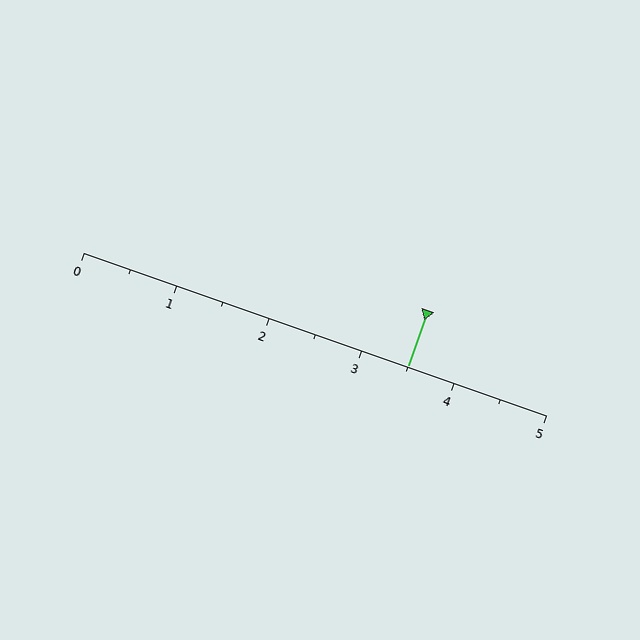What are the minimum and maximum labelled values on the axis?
The axis runs from 0 to 5.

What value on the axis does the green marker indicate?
The marker indicates approximately 3.5.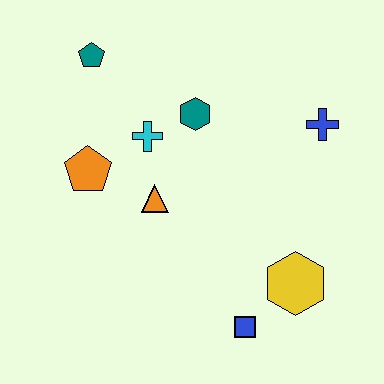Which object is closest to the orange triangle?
The cyan cross is closest to the orange triangle.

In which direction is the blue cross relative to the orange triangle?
The blue cross is to the right of the orange triangle.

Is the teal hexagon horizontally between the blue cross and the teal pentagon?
Yes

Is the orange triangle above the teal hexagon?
No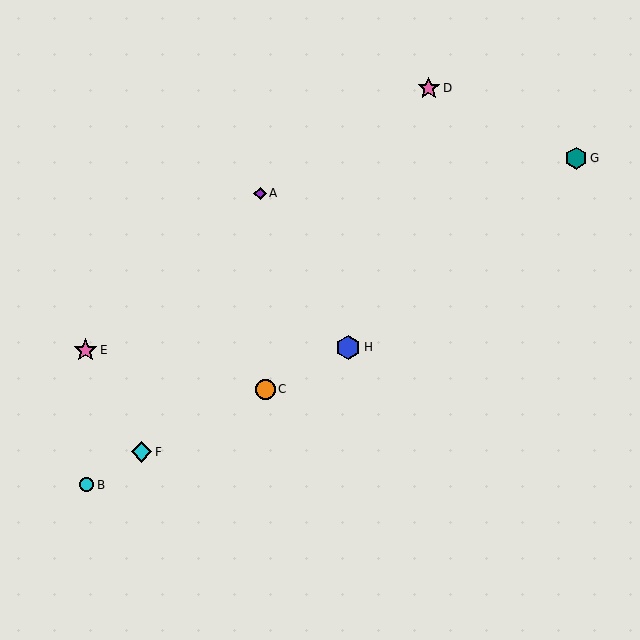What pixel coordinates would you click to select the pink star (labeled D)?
Click at (429, 88) to select the pink star D.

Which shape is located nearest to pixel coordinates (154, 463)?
The cyan diamond (labeled F) at (141, 452) is nearest to that location.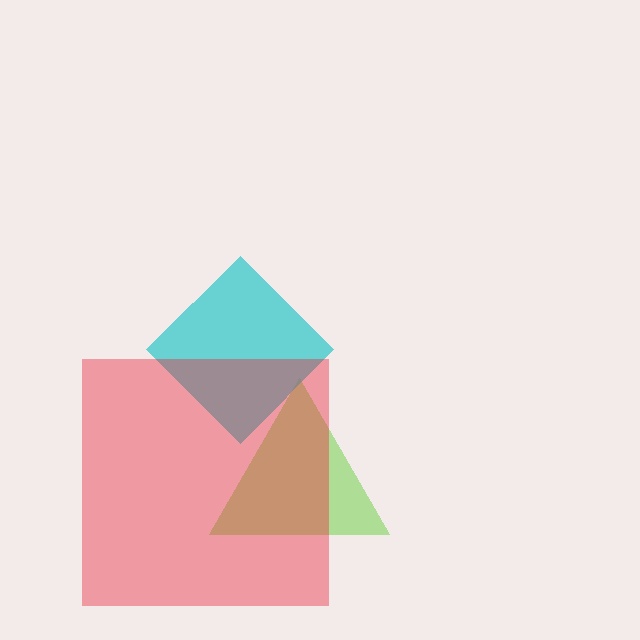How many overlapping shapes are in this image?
There are 3 overlapping shapes in the image.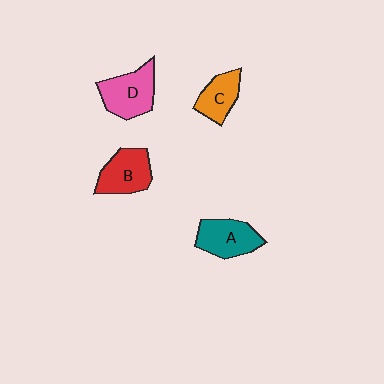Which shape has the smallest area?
Shape C (orange).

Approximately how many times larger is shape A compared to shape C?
Approximately 1.3 times.